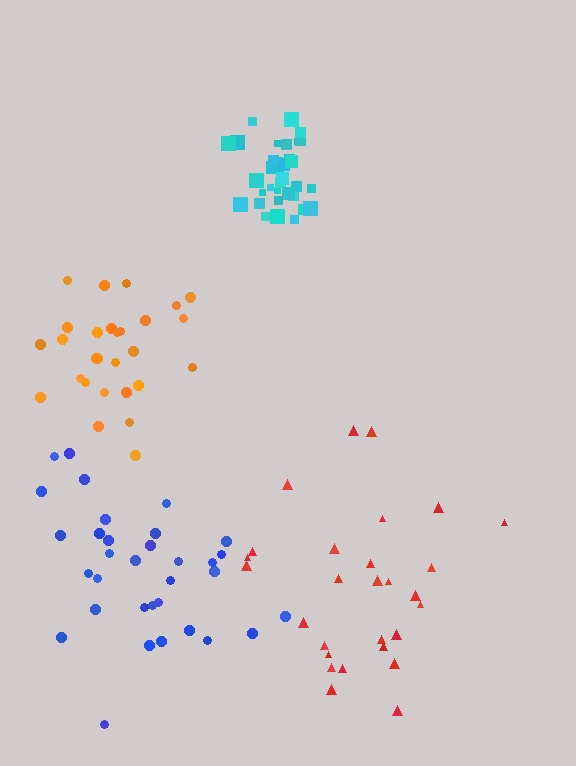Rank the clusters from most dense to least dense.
cyan, orange, blue, red.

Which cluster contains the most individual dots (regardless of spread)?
Cyan (34).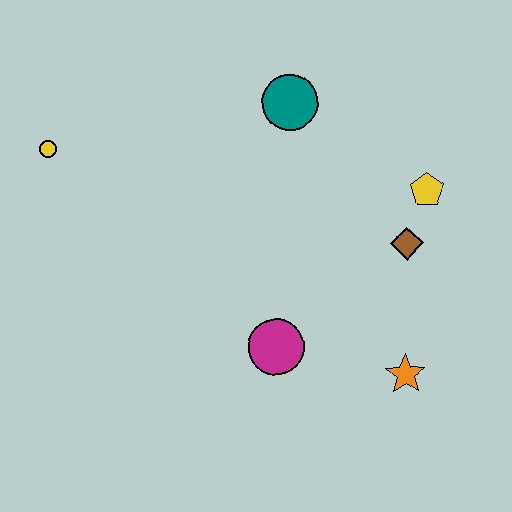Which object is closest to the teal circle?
The yellow pentagon is closest to the teal circle.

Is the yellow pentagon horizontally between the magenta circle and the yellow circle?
No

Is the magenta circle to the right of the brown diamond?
No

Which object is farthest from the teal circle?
The orange star is farthest from the teal circle.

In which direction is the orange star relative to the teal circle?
The orange star is below the teal circle.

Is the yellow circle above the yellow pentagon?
Yes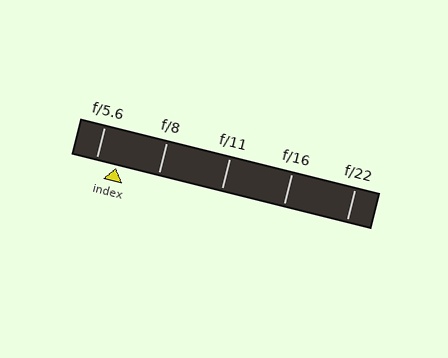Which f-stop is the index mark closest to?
The index mark is closest to f/5.6.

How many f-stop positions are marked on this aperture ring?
There are 5 f-stop positions marked.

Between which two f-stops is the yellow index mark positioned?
The index mark is between f/5.6 and f/8.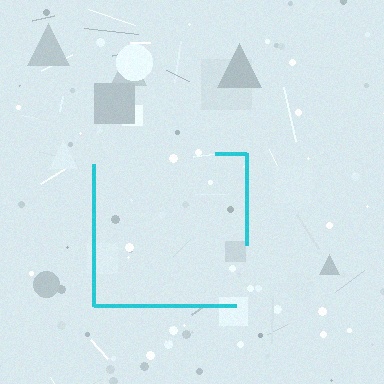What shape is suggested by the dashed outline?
The dashed outline suggests a square.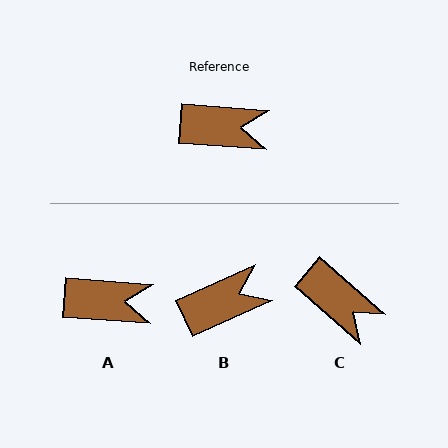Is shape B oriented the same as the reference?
No, it is off by about 28 degrees.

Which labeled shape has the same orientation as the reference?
A.